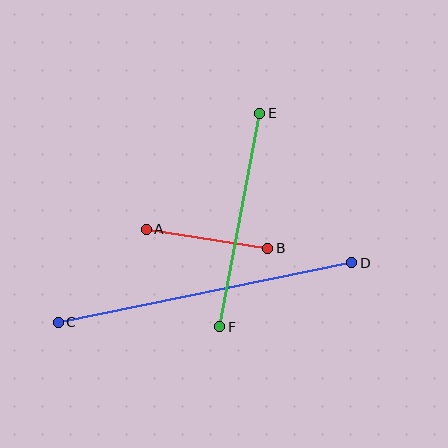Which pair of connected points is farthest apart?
Points C and D are farthest apart.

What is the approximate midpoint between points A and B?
The midpoint is at approximately (207, 239) pixels.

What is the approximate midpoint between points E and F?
The midpoint is at approximately (240, 220) pixels.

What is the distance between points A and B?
The distance is approximately 123 pixels.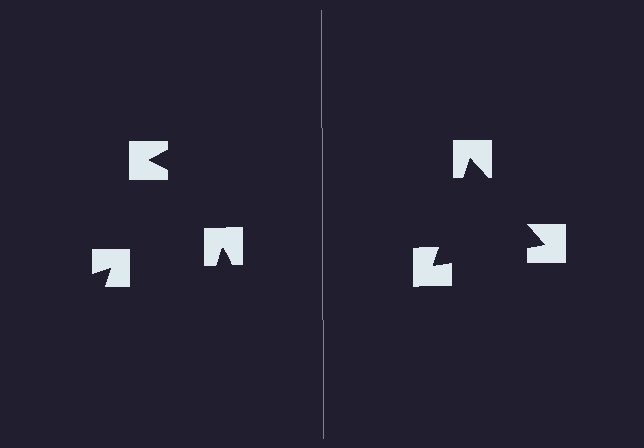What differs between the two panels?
The notched squares are positioned identically on both sides; only the wedge orientations differ. On the right they align to a triangle; on the left they are misaligned.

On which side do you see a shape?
An illusory triangle appears on the right side. On the left side the wedge cuts are rotated, so no coherent shape forms.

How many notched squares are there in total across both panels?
6 — 3 on each side.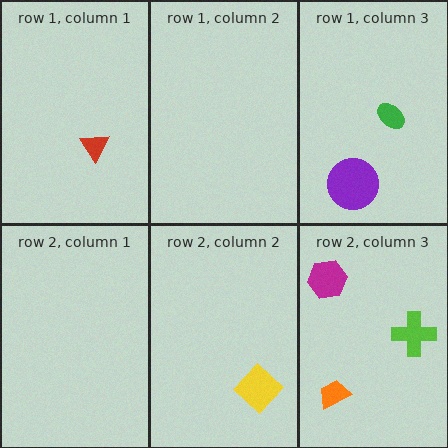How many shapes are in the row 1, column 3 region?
2.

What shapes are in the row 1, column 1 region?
The red triangle.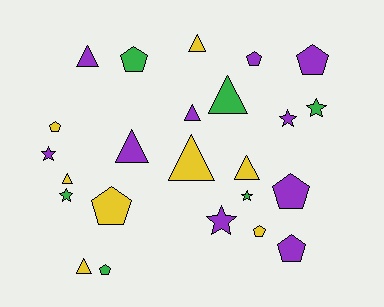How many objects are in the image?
There are 24 objects.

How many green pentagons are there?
There are 2 green pentagons.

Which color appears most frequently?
Purple, with 10 objects.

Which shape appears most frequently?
Triangle, with 9 objects.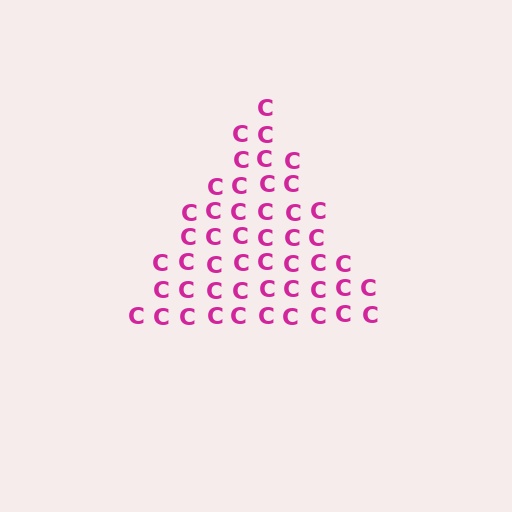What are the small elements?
The small elements are letter C's.